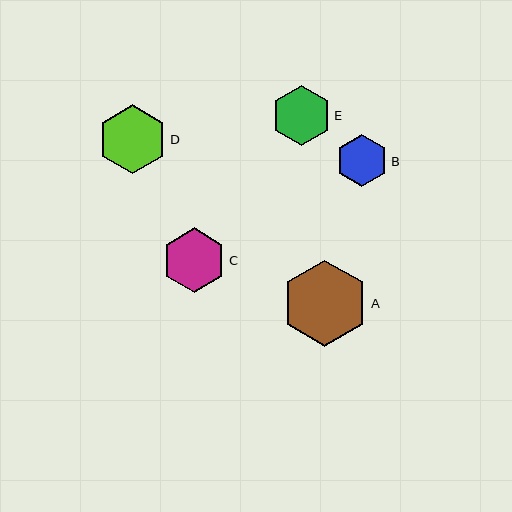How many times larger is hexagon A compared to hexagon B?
Hexagon A is approximately 1.7 times the size of hexagon B.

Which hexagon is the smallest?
Hexagon B is the smallest with a size of approximately 51 pixels.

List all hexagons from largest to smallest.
From largest to smallest: A, D, C, E, B.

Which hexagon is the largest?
Hexagon A is the largest with a size of approximately 86 pixels.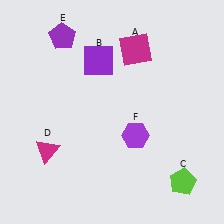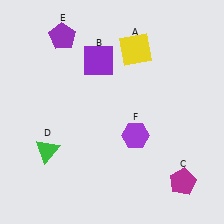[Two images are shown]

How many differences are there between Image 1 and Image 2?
There are 3 differences between the two images.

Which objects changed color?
A changed from magenta to yellow. C changed from lime to magenta. D changed from magenta to green.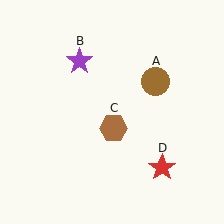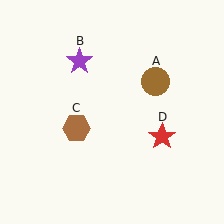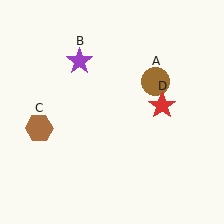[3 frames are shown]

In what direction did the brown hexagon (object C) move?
The brown hexagon (object C) moved left.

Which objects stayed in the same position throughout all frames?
Brown circle (object A) and purple star (object B) remained stationary.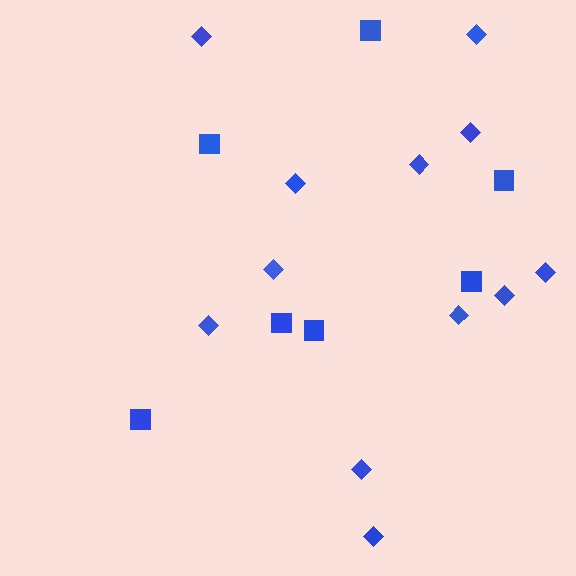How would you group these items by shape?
There are 2 groups: one group of diamonds (12) and one group of squares (7).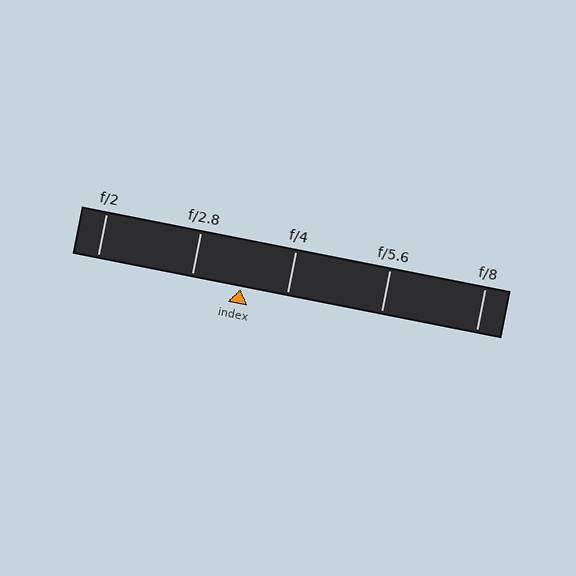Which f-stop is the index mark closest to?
The index mark is closest to f/4.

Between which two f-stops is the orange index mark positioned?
The index mark is between f/2.8 and f/4.